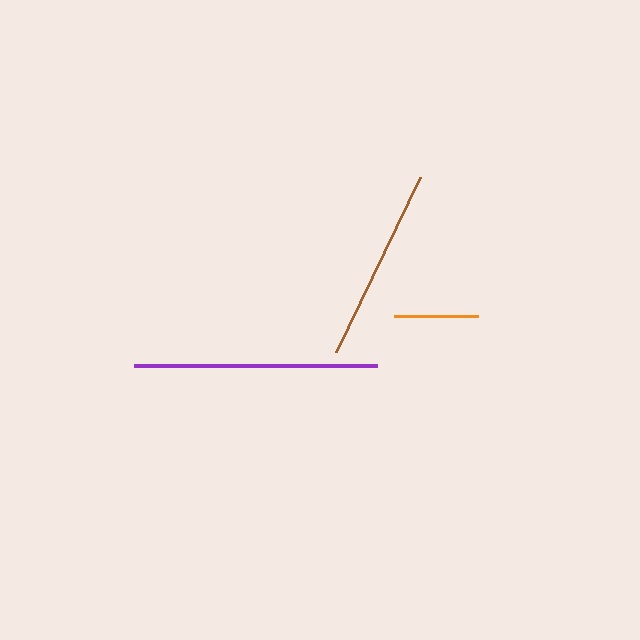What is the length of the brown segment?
The brown segment is approximately 194 pixels long.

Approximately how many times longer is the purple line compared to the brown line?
The purple line is approximately 1.3 times the length of the brown line.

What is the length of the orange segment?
The orange segment is approximately 84 pixels long.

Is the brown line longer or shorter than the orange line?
The brown line is longer than the orange line.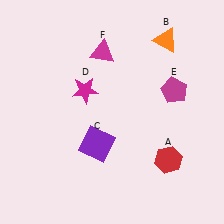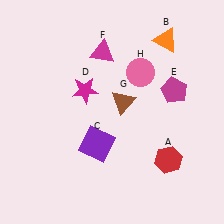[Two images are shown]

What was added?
A brown triangle (G), a pink circle (H) were added in Image 2.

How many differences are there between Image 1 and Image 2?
There are 2 differences between the two images.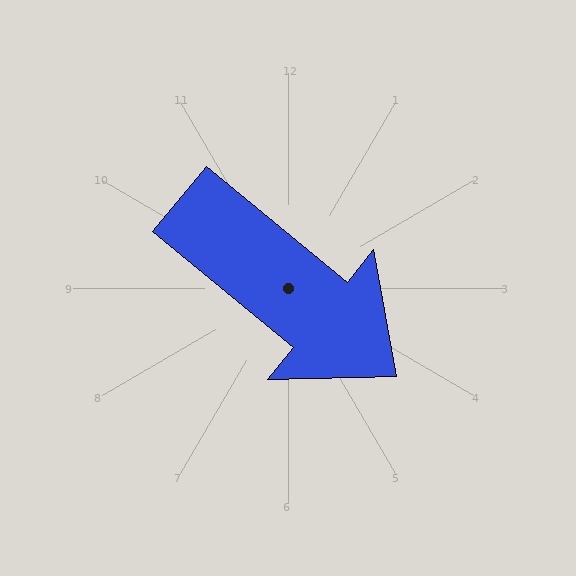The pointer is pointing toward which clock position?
Roughly 4 o'clock.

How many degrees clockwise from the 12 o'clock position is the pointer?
Approximately 129 degrees.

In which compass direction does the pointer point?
Southeast.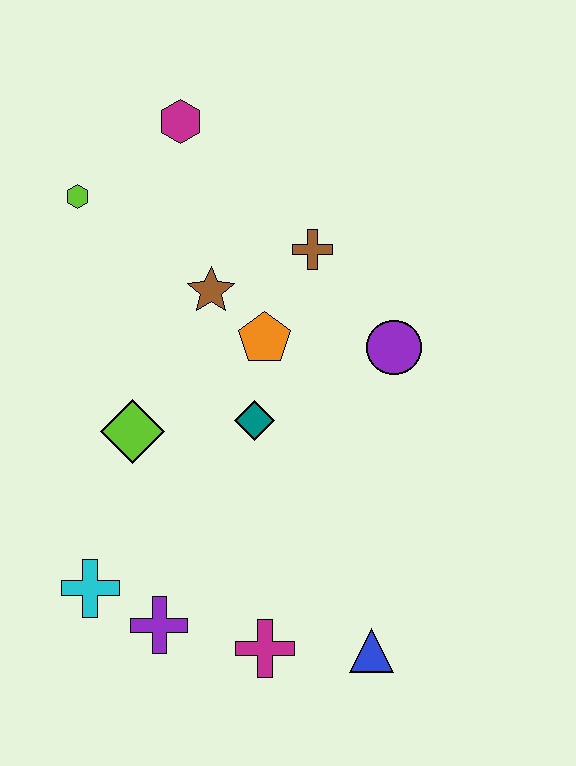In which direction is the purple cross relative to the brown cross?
The purple cross is below the brown cross.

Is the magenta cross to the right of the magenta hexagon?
Yes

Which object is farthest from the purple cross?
The magenta hexagon is farthest from the purple cross.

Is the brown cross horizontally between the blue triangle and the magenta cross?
Yes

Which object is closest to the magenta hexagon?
The lime hexagon is closest to the magenta hexagon.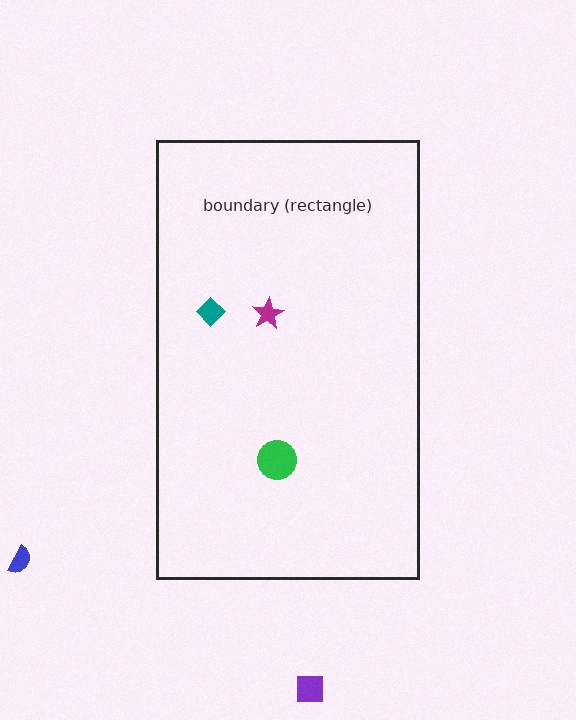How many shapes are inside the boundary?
3 inside, 2 outside.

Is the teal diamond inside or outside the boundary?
Inside.